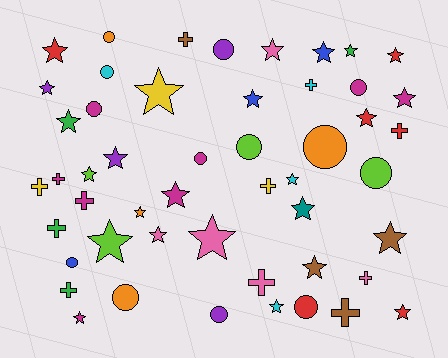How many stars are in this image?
There are 25 stars.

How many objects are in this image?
There are 50 objects.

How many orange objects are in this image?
There are 4 orange objects.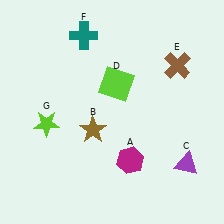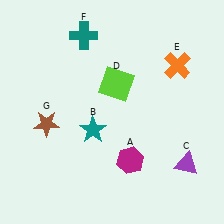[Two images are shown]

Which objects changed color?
B changed from brown to teal. E changed from brown to orange. G changed from lime to brown.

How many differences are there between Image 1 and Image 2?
There are 3 differences between the two images.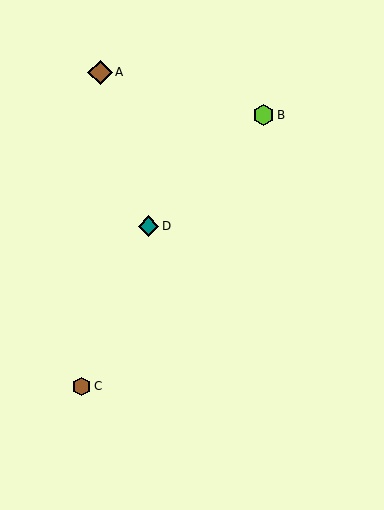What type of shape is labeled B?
Shape B is a lime hexagon.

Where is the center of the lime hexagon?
The center of the lime hexagon is at (263, 115).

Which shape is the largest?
The brown diamond (labeled A) is the largest.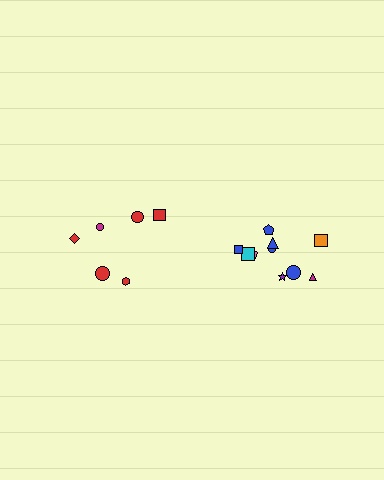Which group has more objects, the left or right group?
The right group.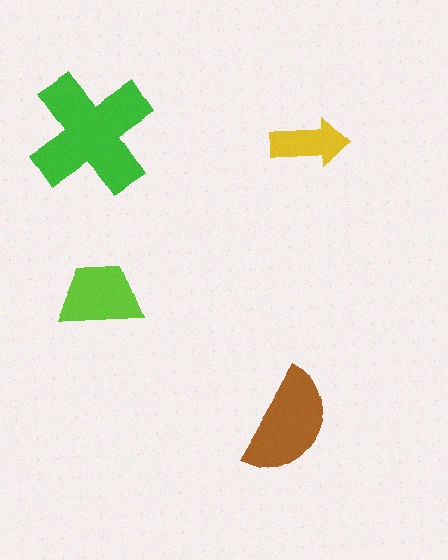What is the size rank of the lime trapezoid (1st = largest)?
3rd.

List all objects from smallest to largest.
The yellow arrow, the lime trapezoid, the brown semicircle, the green cross.